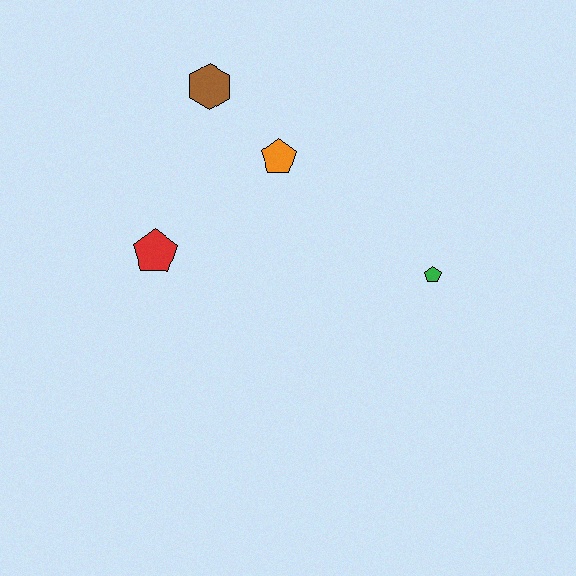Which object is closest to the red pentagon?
The orange pentagon is closest to the red pentagon.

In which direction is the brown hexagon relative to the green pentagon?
The brown hexagon is to the left of the green pentagon.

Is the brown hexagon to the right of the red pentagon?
Yes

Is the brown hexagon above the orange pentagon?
Yes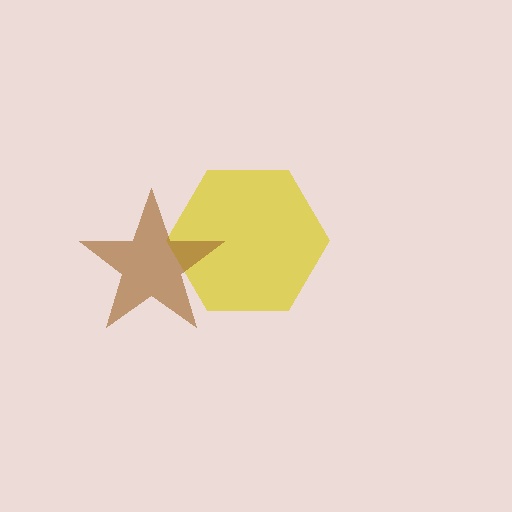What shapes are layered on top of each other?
The layered shapes are: a yellow hexagon, a brown star.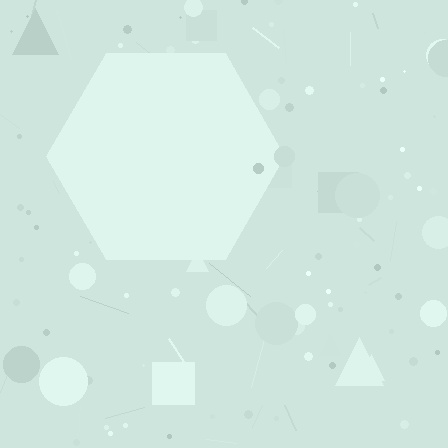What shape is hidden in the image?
A hexagon is hidden in the image.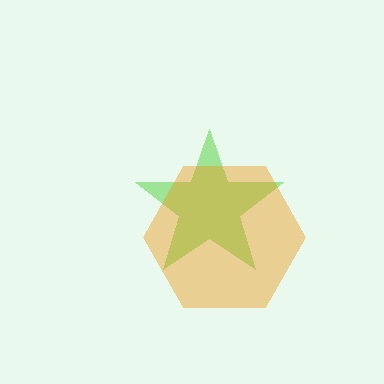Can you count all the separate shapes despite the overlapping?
Yes, there are 2 separate shapes.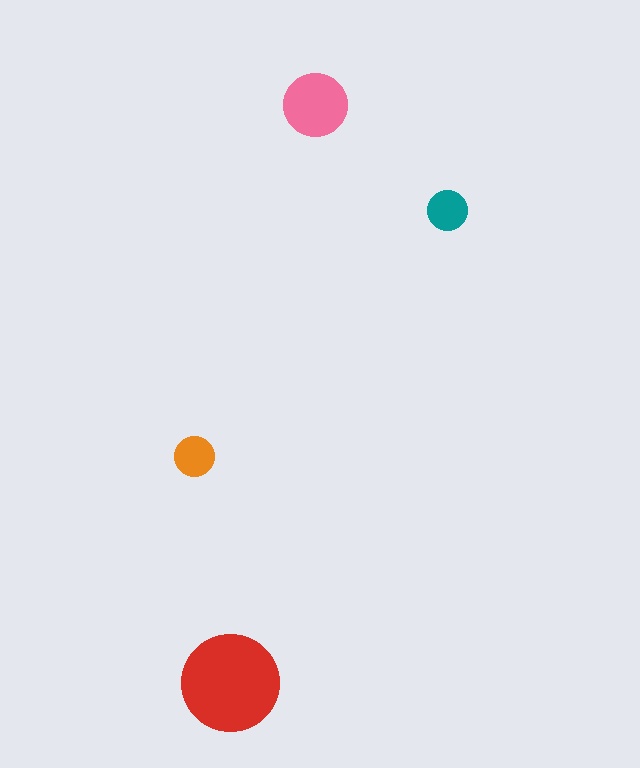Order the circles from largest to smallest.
the red one, the pink one, the teal one, the orange one.